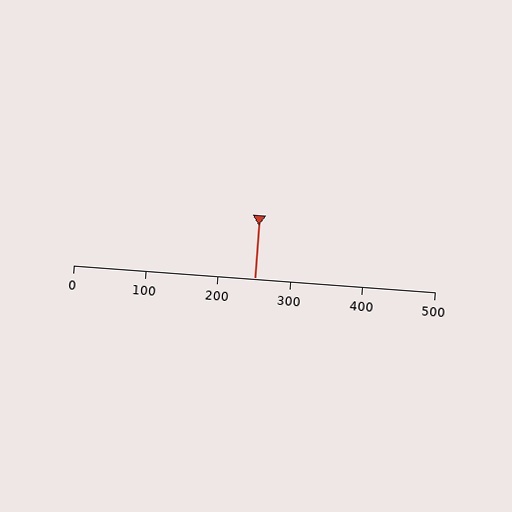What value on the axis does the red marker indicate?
The marker indicates approximately 250.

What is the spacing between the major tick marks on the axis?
The major ticks are spaced 100 apart.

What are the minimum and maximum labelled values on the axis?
The axis runs from 0 to 500.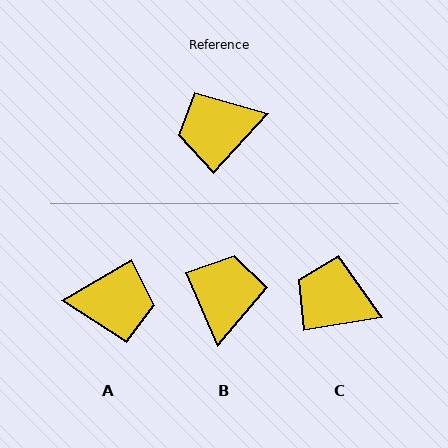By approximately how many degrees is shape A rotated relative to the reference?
Approximately 163 degrees counter-clockwise.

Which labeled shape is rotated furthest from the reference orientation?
A, about 163 degrees away.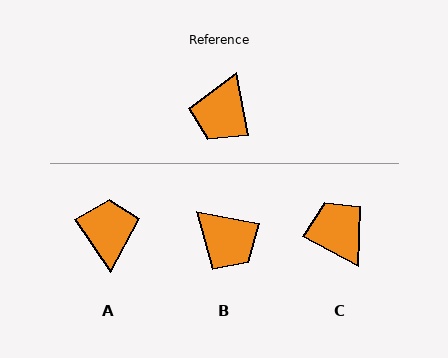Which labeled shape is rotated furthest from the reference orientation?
A, about 155 degrees away.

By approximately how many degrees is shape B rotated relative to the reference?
Approximately 69 degrees counter-clockwise.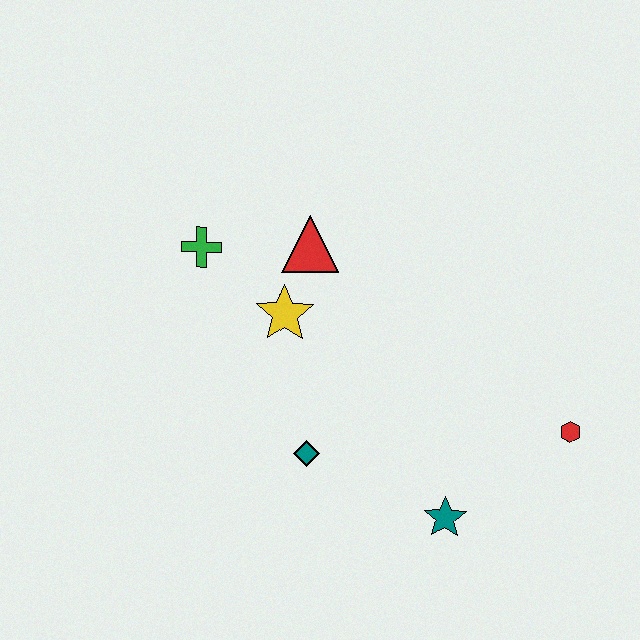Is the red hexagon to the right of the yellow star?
Yes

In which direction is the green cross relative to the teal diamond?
The green cross is above the teal diamond.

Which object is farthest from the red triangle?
The red hexagon is farthest from the red triangle.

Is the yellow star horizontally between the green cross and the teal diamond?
Yes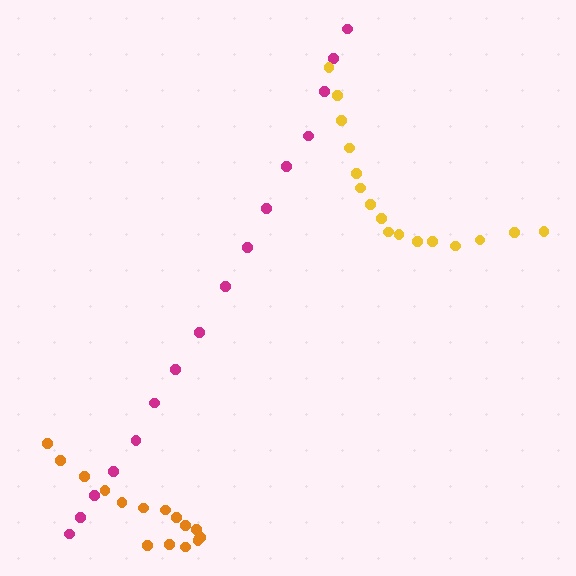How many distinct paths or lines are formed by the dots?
There are 3 distinct paths.